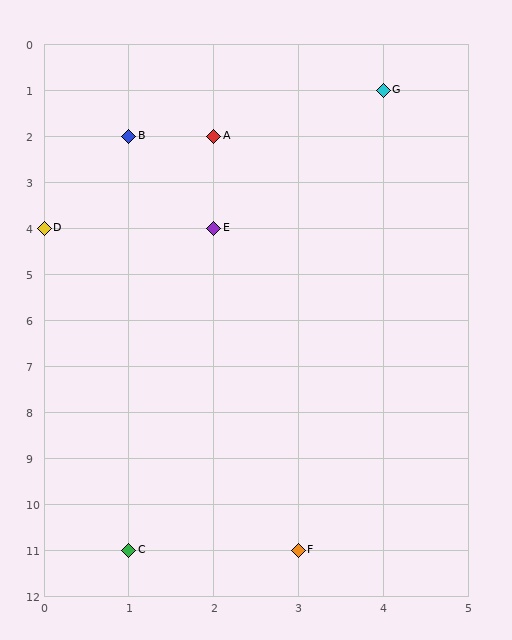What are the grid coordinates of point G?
Point G is at grid coordinates (4, 1).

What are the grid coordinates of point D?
Point D is at grid coordinates (0, 4).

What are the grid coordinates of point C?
Point C is at grid coordinates (1, 11).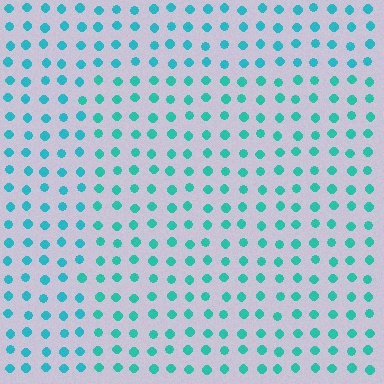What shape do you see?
I see a rectangle.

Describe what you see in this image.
The image is filled with small cyan elements in a uniform arrangement. A rectangle-shaped region is visible where the elements are tinted to a slightly different hue, forming a subtle color boundary.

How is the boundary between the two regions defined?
The boundary is defined purely by a slight shift in hue (about 15 degrees). Spacing, size, and orientation are identical on both sides.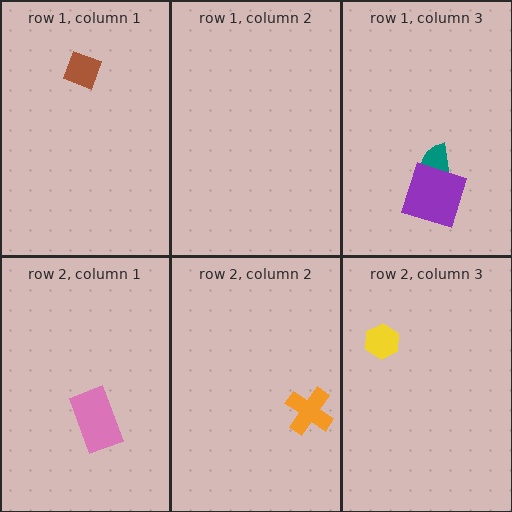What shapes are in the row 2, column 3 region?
The yellow hexagon.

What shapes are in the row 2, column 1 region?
The pink rectangle.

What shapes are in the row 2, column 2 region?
The orange cross.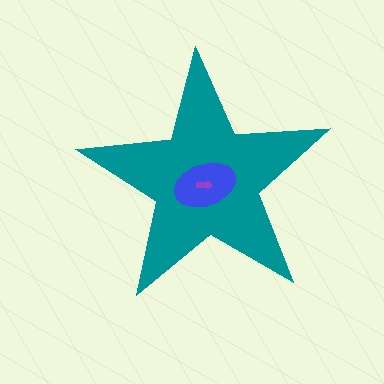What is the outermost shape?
The teal star.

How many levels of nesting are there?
3.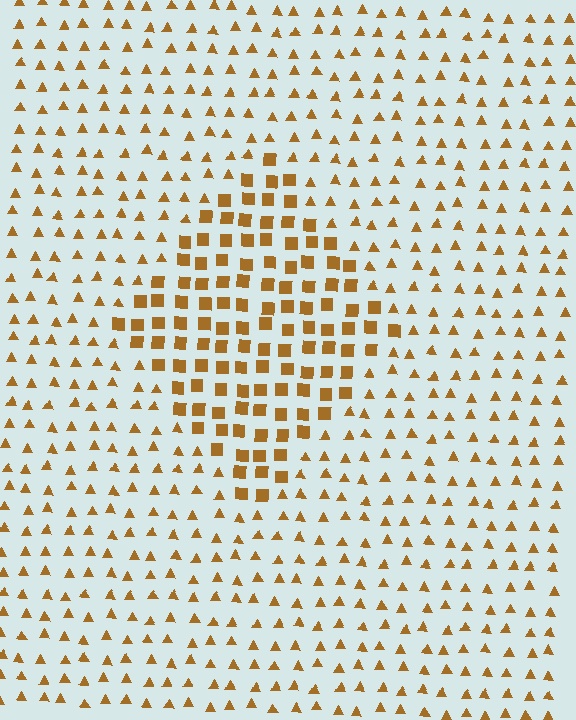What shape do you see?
I see a diamond.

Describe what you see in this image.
The image is filled with small brown elements arranged in a uniform grid. A diamond-shaped region contains squares, while the surrounding area contains triangles. The boundary is defined purely by the change in element shape.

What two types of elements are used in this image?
The image uses squares inside the diamond region and triangles outside it.